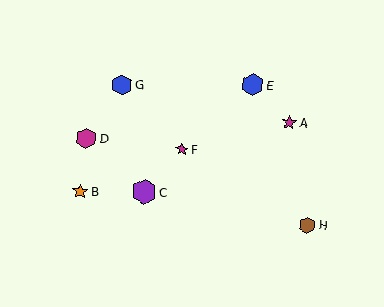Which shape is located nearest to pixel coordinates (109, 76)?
The blue hexagon (labeled G) at (122, 85) is nearest to that location.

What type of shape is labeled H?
Shape H is a brown hexagon.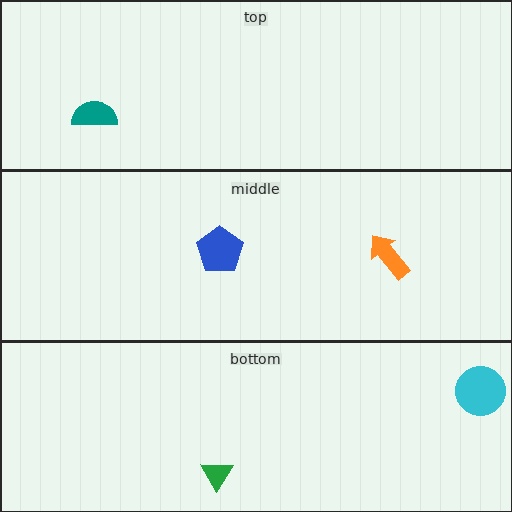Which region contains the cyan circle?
The bottom region.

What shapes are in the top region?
The teal semicircle.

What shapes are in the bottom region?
The green triangle, the cyan circle.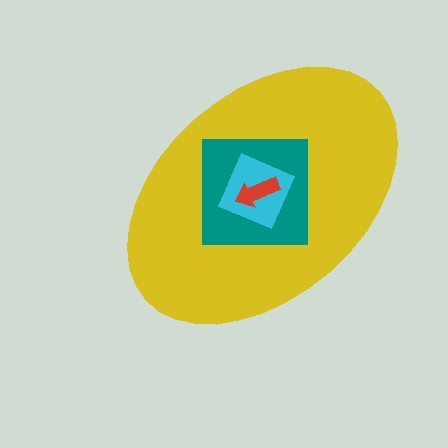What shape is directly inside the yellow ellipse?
The teal square.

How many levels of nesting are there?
4.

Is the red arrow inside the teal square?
Yes.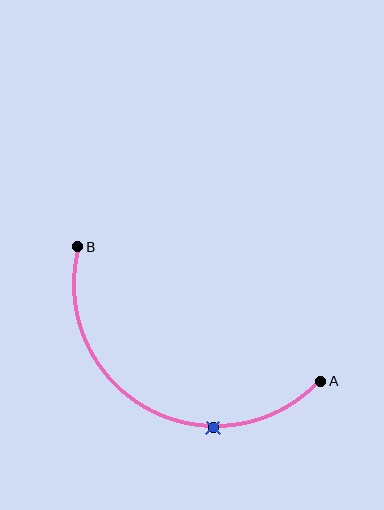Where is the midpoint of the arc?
The arc midpoint is the point on the curve farthest from the straight line joining A and B. It sits below that line.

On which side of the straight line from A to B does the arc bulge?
The arc bulges below the straight line connecting A and B.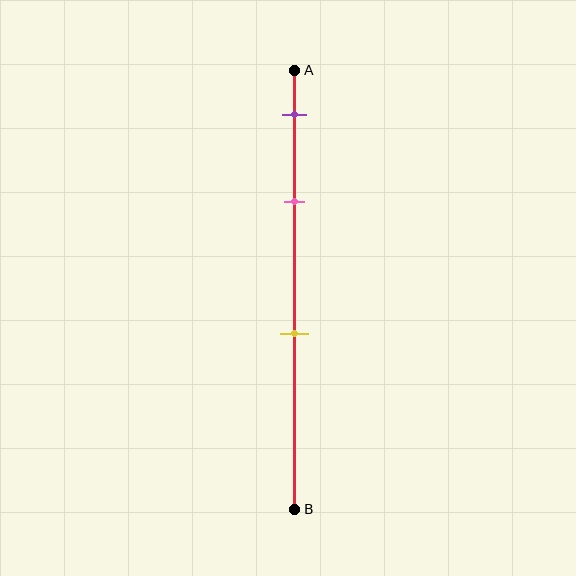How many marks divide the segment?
There are 3 marks dividing the segment.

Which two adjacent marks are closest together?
The purple and pink marks are the closest adjacent pair.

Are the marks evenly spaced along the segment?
No, the marks are not evenly spaced.